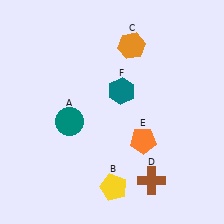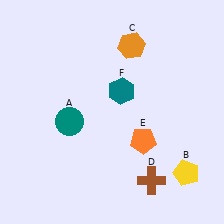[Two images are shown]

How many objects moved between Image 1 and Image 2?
1 object moved between the two images.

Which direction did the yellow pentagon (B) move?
The yellow pentagon (B) moved right.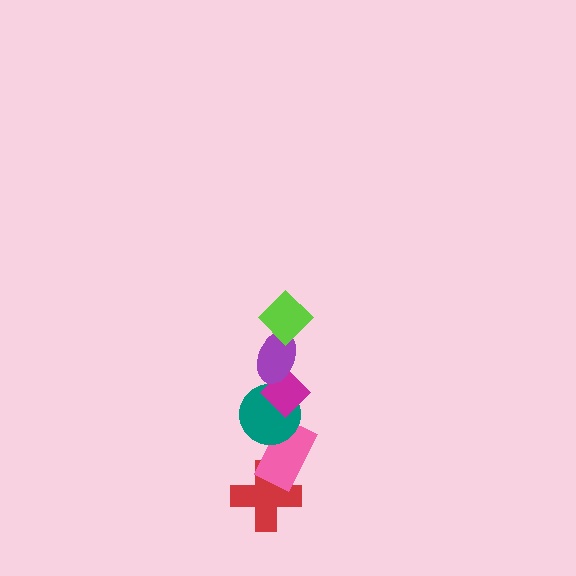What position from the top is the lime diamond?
The lime diamond is 1st from the top.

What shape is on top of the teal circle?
The magenta diamond is on top of the teal circle.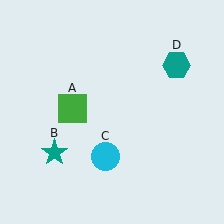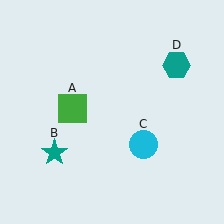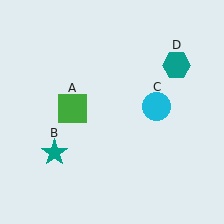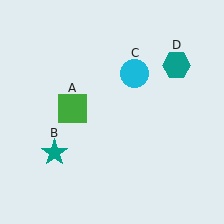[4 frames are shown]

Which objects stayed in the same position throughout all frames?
Green square (object A) and teal star (object B) and teal hexagon (object D) remained stationary.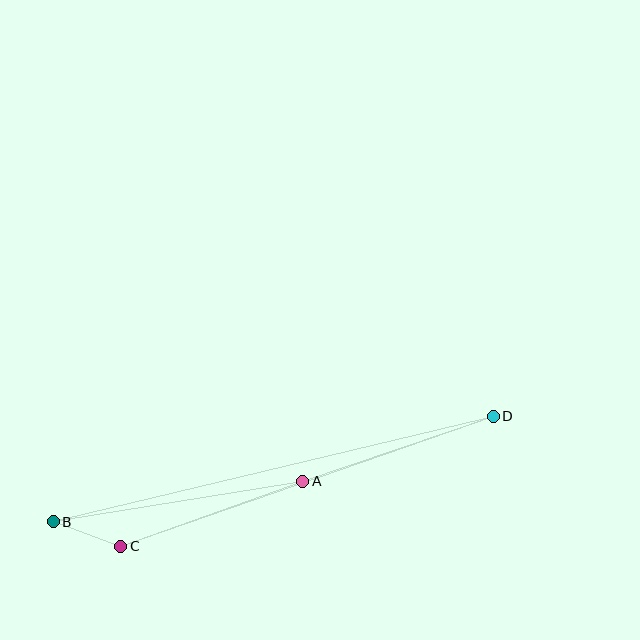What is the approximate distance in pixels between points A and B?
The distance between A and B is approximately 253 pixels.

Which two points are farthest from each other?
Points B and D are farthest from each other.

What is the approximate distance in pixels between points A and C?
The distance between A and C is approximately 193 pixels.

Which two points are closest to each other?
Points B and C are closest to each other.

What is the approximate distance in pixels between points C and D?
The distance between C and D is approximately 395 pixels.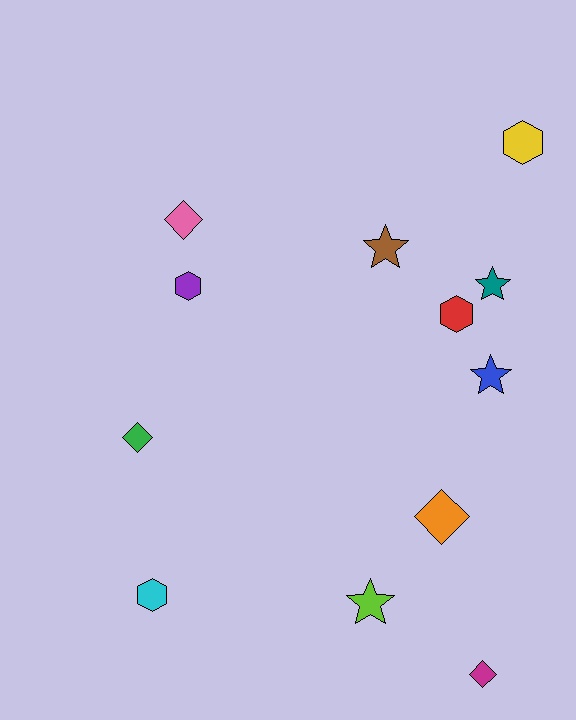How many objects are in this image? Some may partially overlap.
There are 12 objects.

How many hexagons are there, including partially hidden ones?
There are 4 hexagons.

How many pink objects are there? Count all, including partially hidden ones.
There is 1 pink object.